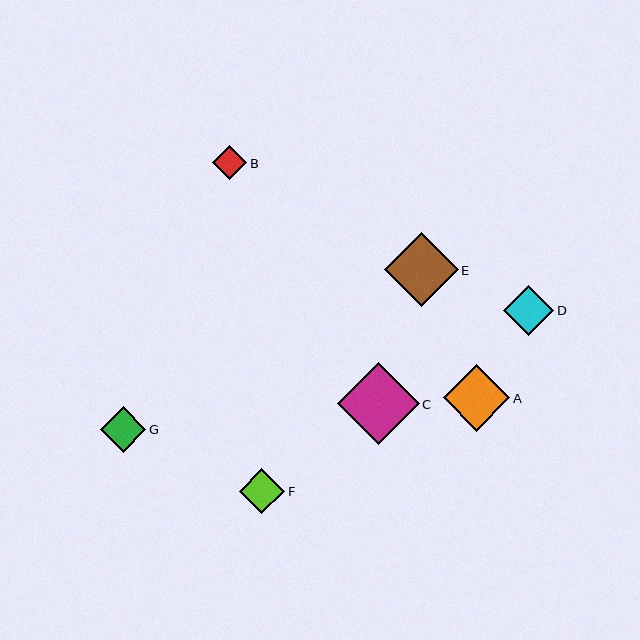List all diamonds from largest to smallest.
From largest to smallest: C, E, A, D, G, F, B.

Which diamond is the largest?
Diamond C is the largest with a size of approximately 82 pixels.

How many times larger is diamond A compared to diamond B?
Diamond A is approximately 2.0 times the size of diamond B.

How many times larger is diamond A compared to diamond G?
Diamond A is approximately 1.5 times the size of diamond G.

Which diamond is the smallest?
Diamond B is the smallest with a size of approximately 34 pixels.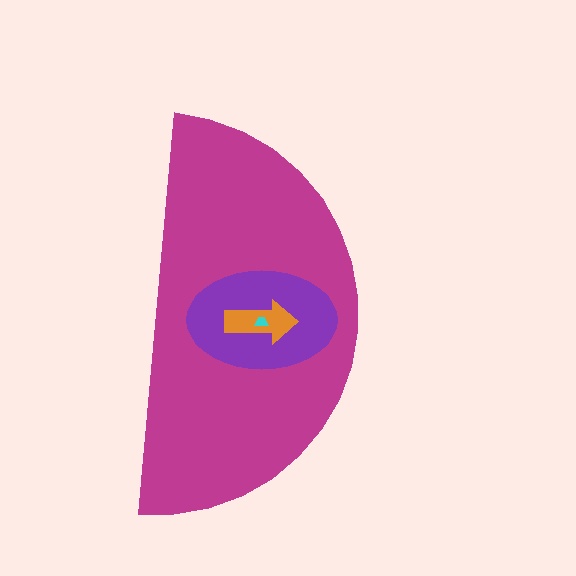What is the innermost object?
The cyan trapezoid.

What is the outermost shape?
The magenta semicircle.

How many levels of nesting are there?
4.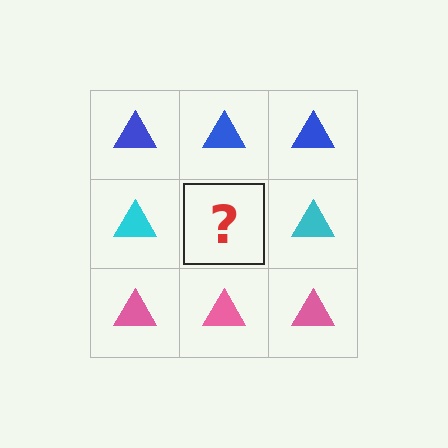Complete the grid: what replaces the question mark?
The question mark should be replaced with a cyan triangle.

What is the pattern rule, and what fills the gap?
The rule is that each row has a consistent color. The gap should be filled with a cyan triangle.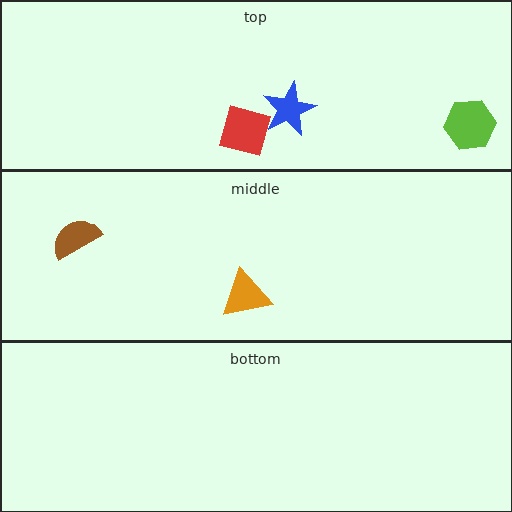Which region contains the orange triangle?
The middle region.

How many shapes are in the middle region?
2.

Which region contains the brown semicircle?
The middle region.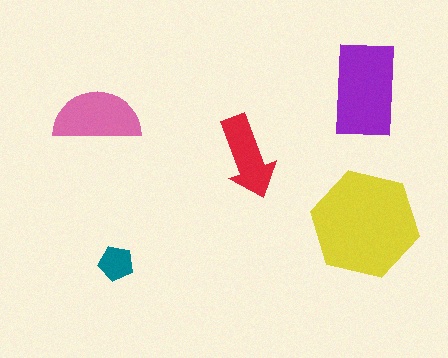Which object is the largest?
The yellow hexagon.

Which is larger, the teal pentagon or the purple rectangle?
The purple rectangle.